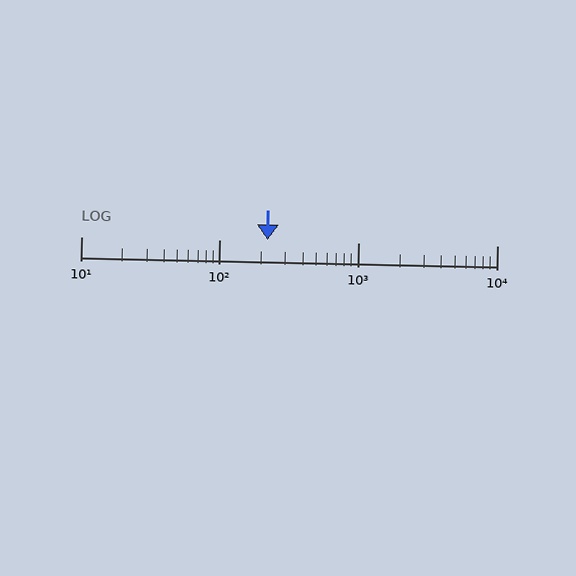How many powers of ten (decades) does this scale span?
The scale spans 3 decades, from 10 to 10000.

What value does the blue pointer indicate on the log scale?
The pointer indicates approximately 220.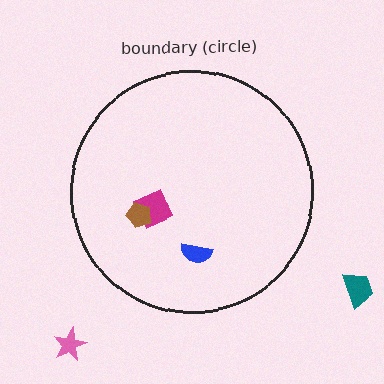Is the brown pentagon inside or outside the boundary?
Inside.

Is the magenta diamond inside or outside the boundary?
Inside.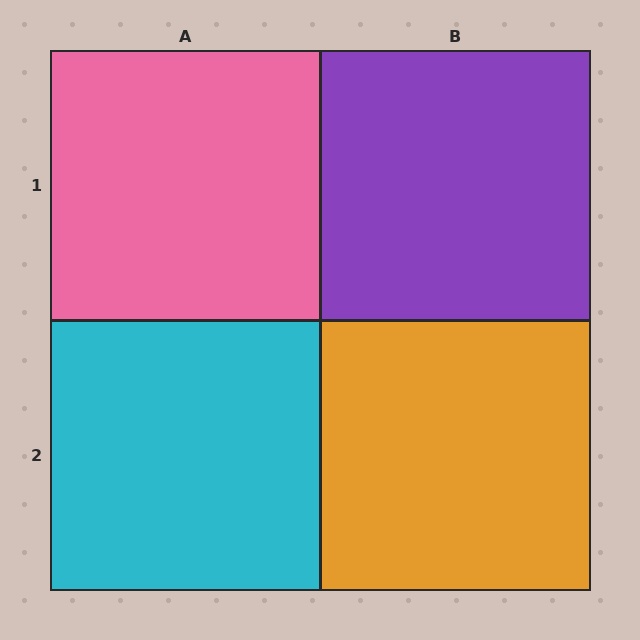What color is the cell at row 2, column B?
Orange.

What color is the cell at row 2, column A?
Cyan.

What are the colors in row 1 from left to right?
Pink, purple.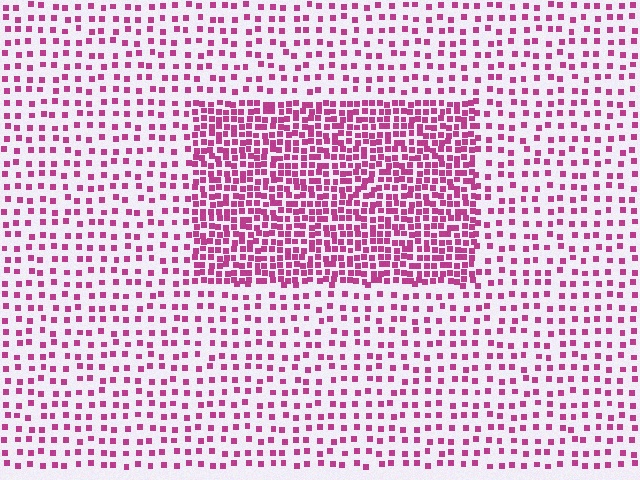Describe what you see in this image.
The image contains small magenta elements arranged at two different densities. A rectangle-shaped region is visible where the elements are more densely packed than the surrounding area.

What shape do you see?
I see a rectangle.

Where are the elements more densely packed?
The elements are more densely packed inside the rectangle boundary.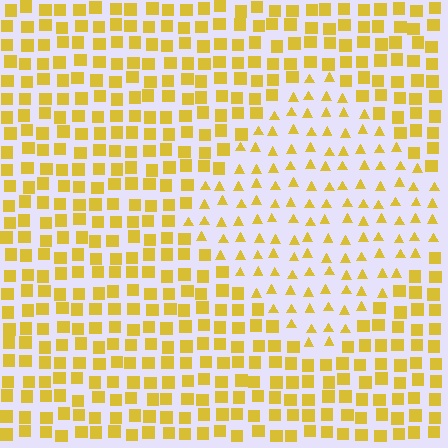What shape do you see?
I see a diamond.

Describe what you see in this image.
The image is filled with small yellow elements arranged in a uniform grid. A diamond-shaped region contains triangles, while the surrounding area contains squares. The boundary is defined purely by the change in element shape.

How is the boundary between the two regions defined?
The boundary is defined by a change in element shape: triangles inside vs. squares outside. All elements share the same color and spacing.